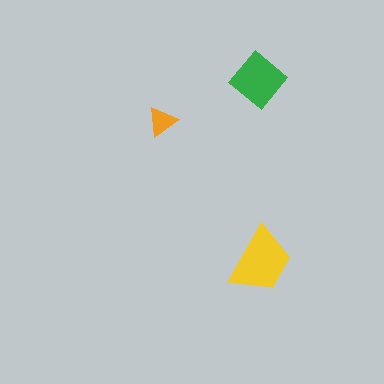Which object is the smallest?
The orange triangle.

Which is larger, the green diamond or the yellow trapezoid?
The yellow trapezoid.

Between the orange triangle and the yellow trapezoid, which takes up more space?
The yellow trapezoid.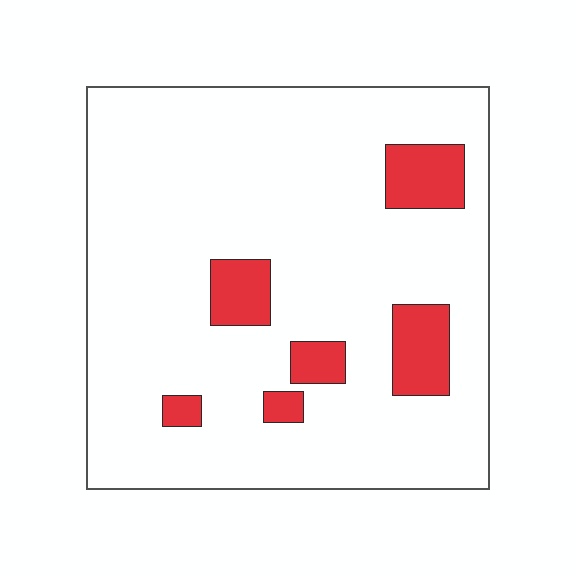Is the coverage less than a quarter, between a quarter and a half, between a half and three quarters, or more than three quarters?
Less than a quarter.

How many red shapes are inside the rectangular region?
6.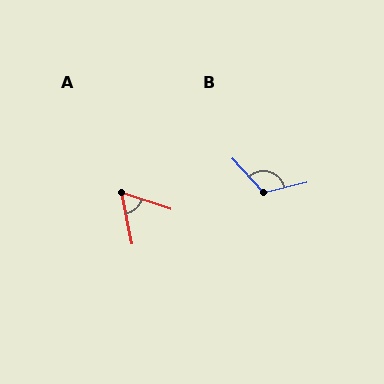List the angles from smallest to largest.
A (60°), B (119°).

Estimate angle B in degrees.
Approximately 119 degrees.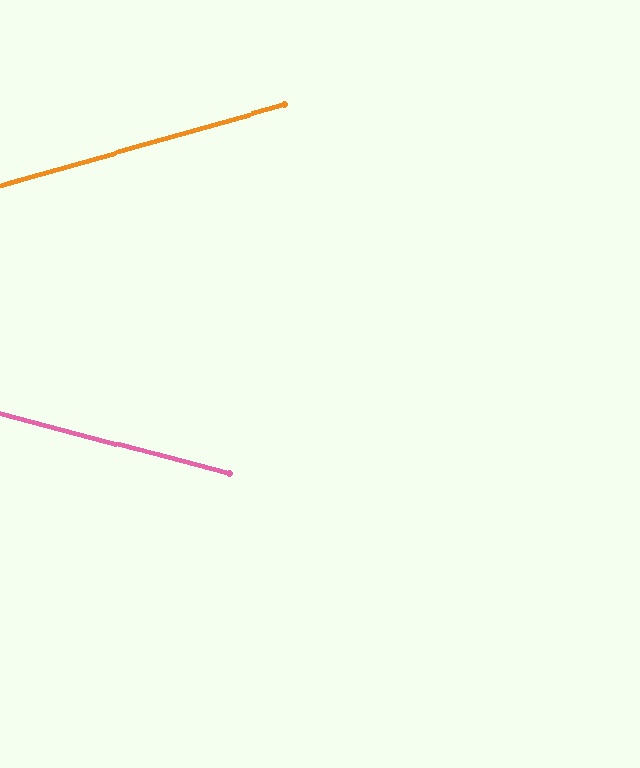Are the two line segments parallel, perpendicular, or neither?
Neither parallel nor perpendicular — they differ by about 30°.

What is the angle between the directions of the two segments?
Approximately 30 degrees.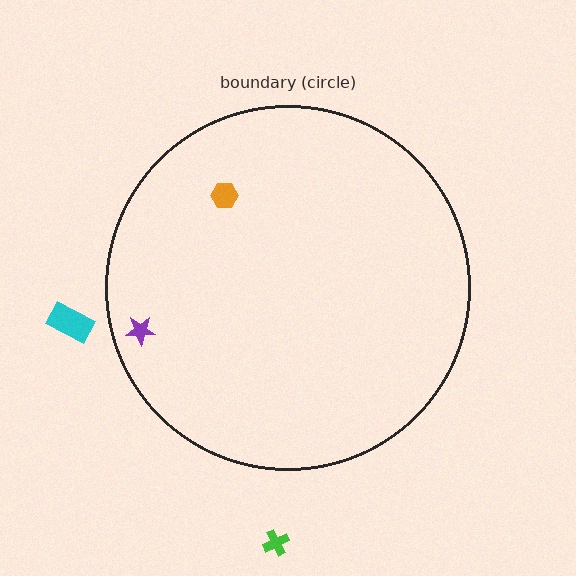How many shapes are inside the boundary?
2 inside, 2 outside.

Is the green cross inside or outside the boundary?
Outside.